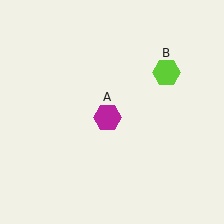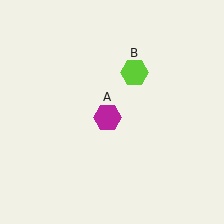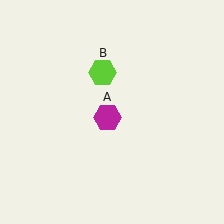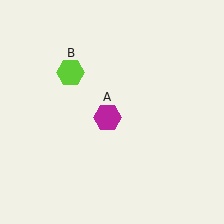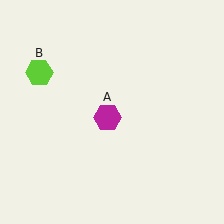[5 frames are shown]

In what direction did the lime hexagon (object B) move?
The lime hexagon (object B) moved left.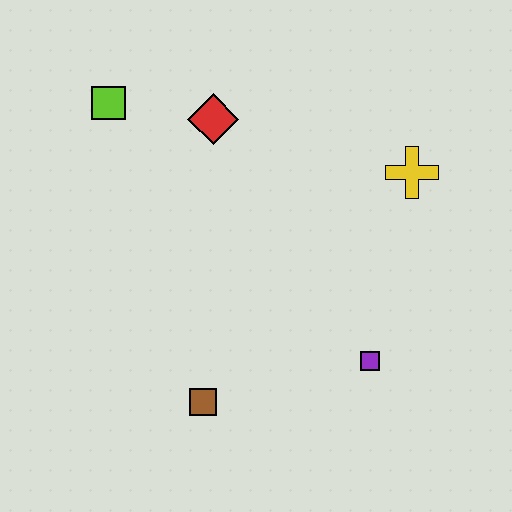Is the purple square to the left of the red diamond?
No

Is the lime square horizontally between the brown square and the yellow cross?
No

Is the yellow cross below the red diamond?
Yes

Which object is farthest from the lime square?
The purple square is farthest from the lime square.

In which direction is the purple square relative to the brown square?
The purple square is to the right of the brown square.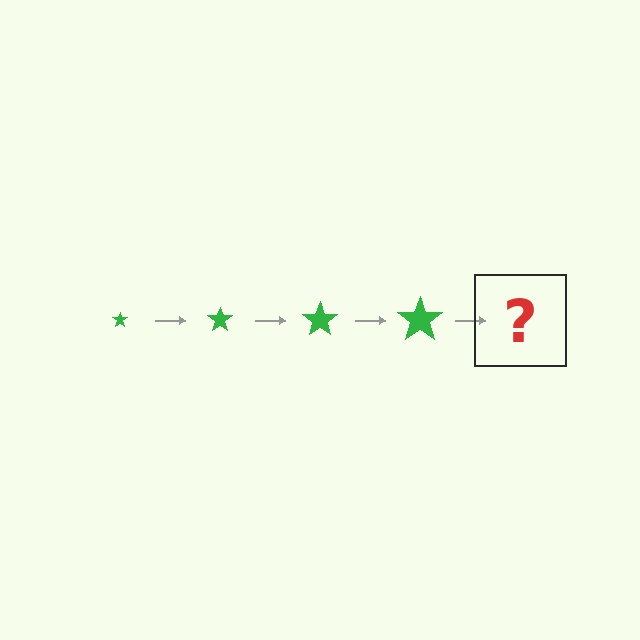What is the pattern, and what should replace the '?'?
The pattern is that the star gets progressively larger each step. The '?' should be a green star, larger than the previous one.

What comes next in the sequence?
The next element should be a green star, larger than the previous one.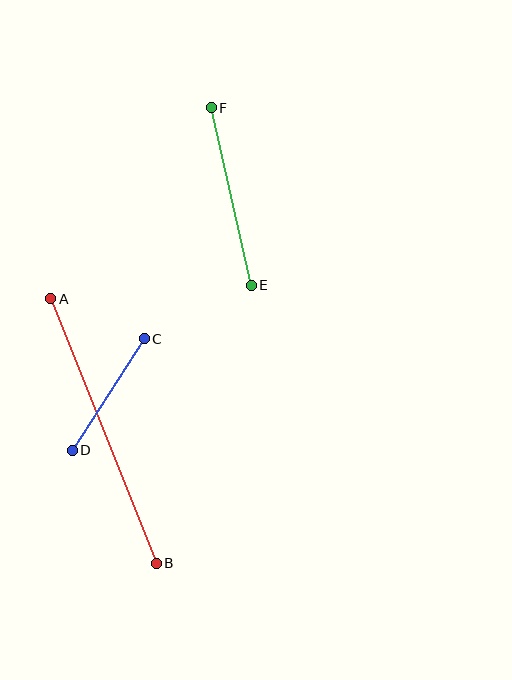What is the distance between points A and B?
The distance is approximately 285 pixels.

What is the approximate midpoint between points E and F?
The midpoint is at approximately (231, 197) pixels.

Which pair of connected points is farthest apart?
Points A and B are farthest apart.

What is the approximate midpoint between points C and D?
The midpoint is at approximately (108, 395) pixels.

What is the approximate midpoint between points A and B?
The midpoint is at approximately (103, 431) pixels.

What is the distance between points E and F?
The distance is approximately 182 pixels.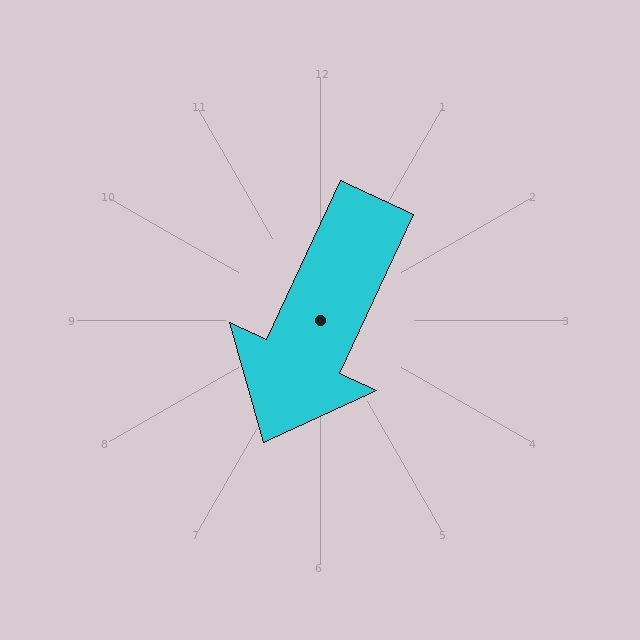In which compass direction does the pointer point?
Southwest.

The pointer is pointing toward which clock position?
Roughly 7 o'clock.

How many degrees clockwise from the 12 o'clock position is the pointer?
Approximately 205 degrees.